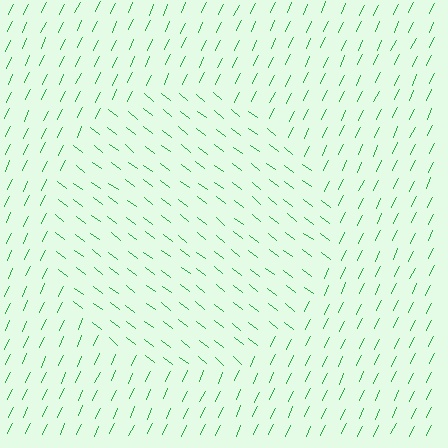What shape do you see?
I see a circle.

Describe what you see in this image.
The image is filled with small green line segments. A circle region in the image has lines oriented differently from the surrounding lines, creating a visible texture boundary.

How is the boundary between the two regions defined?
The boundary is defined purely by a change in line orientation (approximately 77 degrees difference). All lines are the same color and thickness.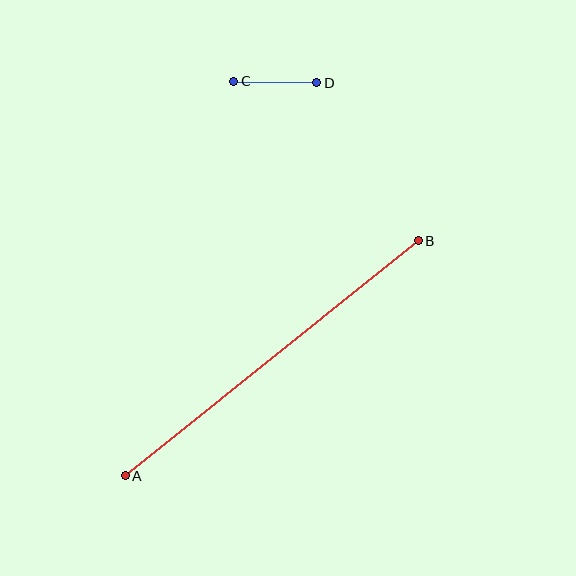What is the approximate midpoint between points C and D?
The midpoint is at approximately (275, 82) pixels.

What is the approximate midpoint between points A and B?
The midpoint is at approximately (272, 358) pixels.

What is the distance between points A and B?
The distance is approximately 375 pixels.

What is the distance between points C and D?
The distance is approximately 83 pixels.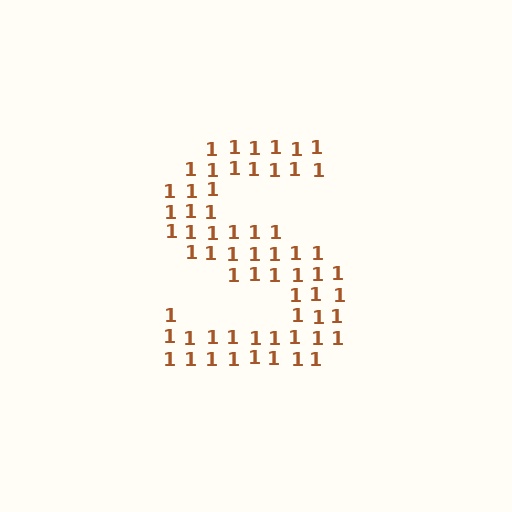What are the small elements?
The small elements are digit 1's.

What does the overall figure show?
The overall figure shows the letter S.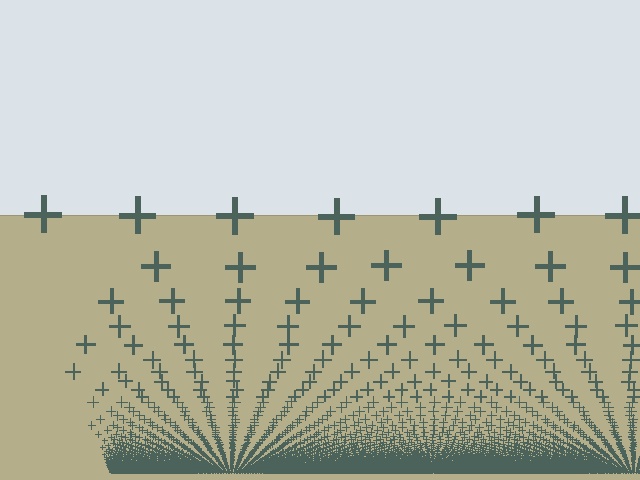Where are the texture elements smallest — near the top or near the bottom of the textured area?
Near the bottom.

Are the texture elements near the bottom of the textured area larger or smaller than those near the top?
Smaller. The gradient is inverted — elements near the bottom are smaller and denser.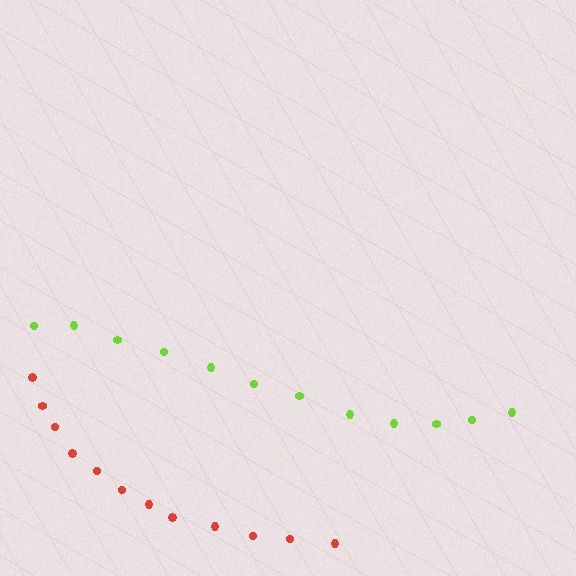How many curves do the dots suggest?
There are 2 distinct paths.